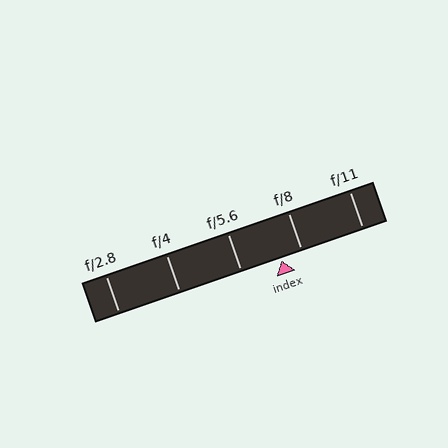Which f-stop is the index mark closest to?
The index mark is closest to f/8.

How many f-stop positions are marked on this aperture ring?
There are 5 f-stop positions marked.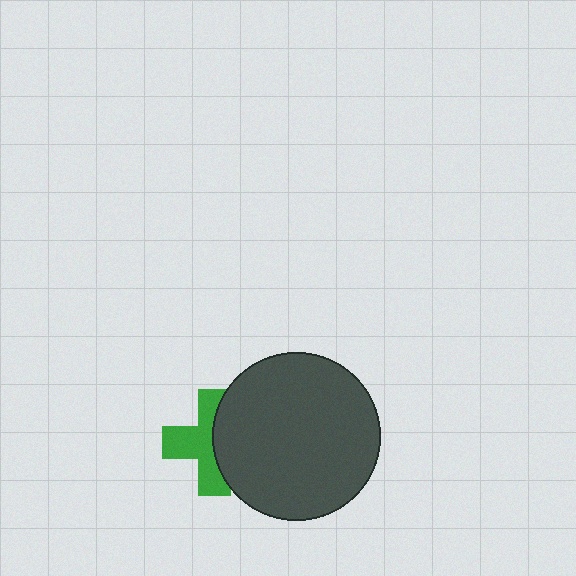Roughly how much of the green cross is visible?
About half of it is visible (roughly 56%).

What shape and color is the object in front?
The object in front is a dark gray circle.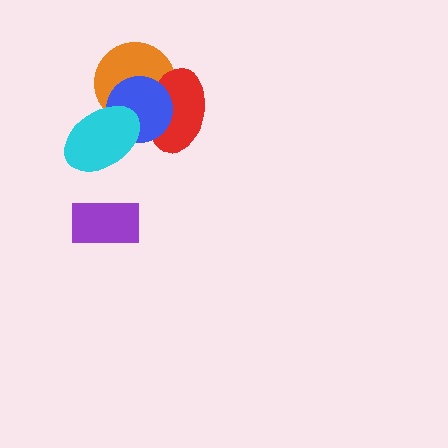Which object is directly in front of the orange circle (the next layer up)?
The red ellipse is directly in front of the orange circle.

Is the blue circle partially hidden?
Yes, it is partially covered by another shape.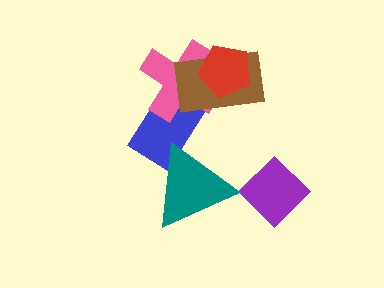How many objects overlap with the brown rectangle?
3 objects overlap with the brown rectangle.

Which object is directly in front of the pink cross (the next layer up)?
The brown rectangle is directly in front of the pink cross.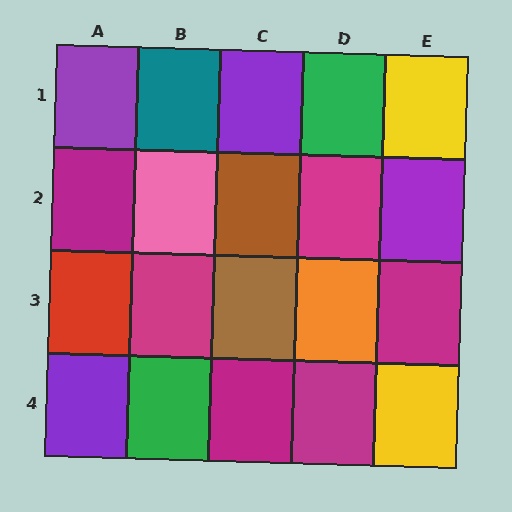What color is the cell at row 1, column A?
Purple.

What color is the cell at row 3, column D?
Orange.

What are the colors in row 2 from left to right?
Magenta, pink, brown, magenta, purple.